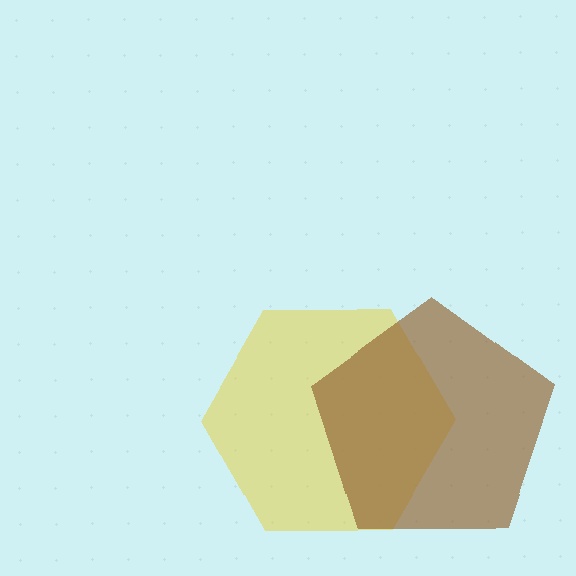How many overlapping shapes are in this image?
There are 2 overlapping shapes in the image.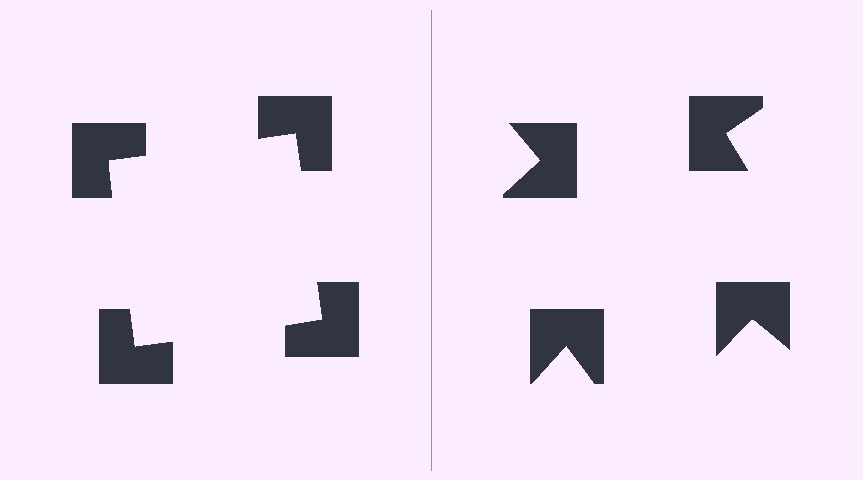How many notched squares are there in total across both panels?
8 — 4 on each side.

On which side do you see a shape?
An illusory square appears on the left side. On the right side the wedge cuts are rotated, so no coherent shape forms.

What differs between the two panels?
The notched squares are positioned identically on both sides; only the wedge orientations differ. On the left they align to a square; on the right they are misaligned.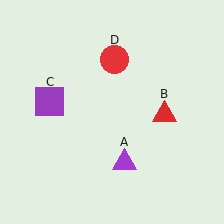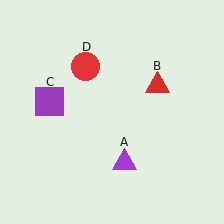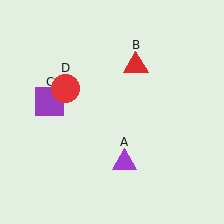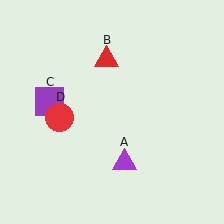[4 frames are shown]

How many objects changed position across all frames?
2 objects changed position: red triangle (object B), red circle (object D).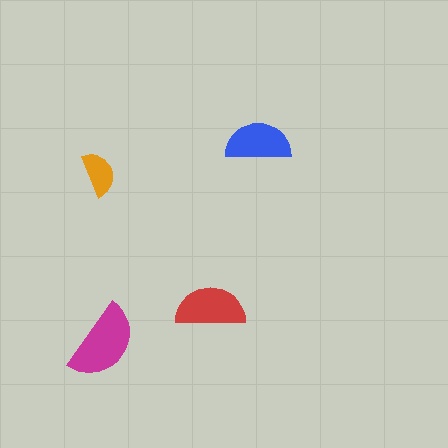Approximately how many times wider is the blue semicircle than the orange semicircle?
About 1.5 times wider.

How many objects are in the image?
There are 4 objects in the image.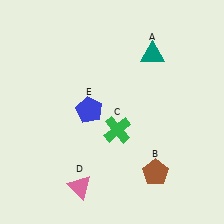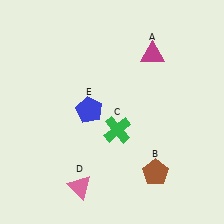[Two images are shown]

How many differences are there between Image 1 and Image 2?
There is 1 difference between the two images.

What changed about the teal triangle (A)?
In Image 1, A is teal. In Image 2, it changed to magenta.